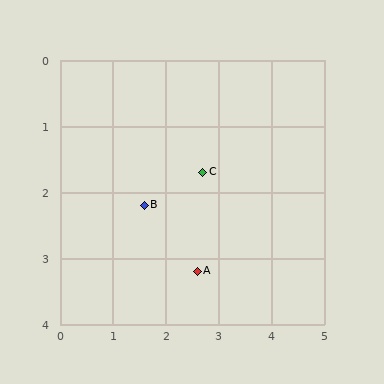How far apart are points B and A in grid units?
Points B and A are about 1.4 grid units apart.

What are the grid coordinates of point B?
Point B is at approximately (1.6, 2.2).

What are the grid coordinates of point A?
Point A is at approximately (2.6, 3.2).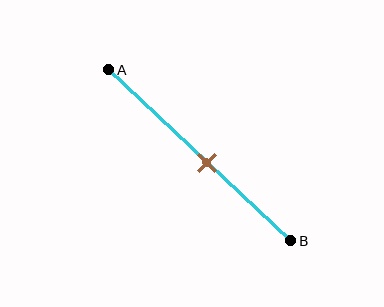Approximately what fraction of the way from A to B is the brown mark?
The brown mark is approximately 55% of the way from A to B.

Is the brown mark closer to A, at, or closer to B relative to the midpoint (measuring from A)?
The brown mark is closer to point B than the midpoint of segment AB.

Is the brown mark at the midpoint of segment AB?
No, the mark is at about 55% from A, not at the 50% midpoint.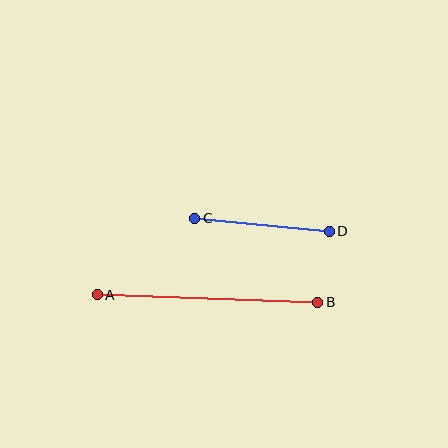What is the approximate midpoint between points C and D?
The midpoint is at approximately (262, 225) pixels.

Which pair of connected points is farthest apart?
Points A and B are farthest apart.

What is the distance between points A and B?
The distance is approximately 221 pixels.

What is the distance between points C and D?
The distance is approximately 135 pixels.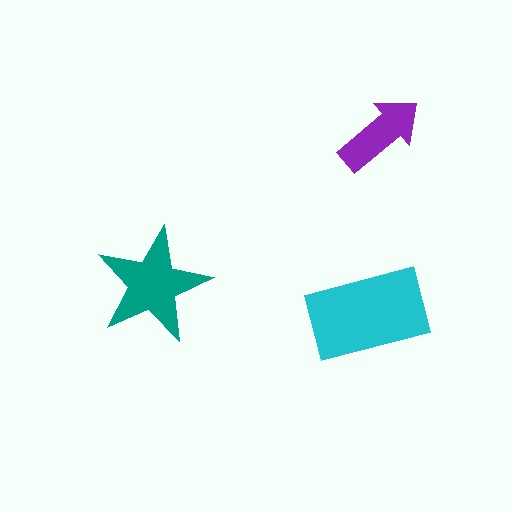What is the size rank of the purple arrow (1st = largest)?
3rd.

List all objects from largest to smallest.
The cyan rectangle, the teal star, the purple arrow.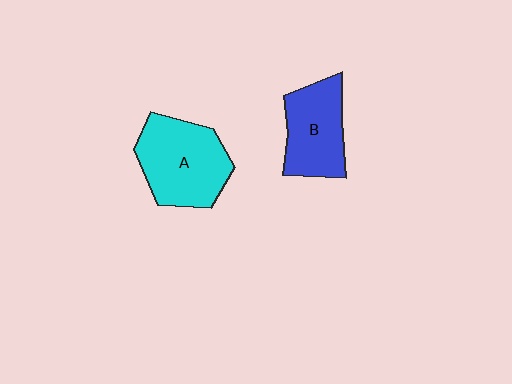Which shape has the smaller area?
Shape B (blue).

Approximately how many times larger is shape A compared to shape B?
Approximately 1.3 times.